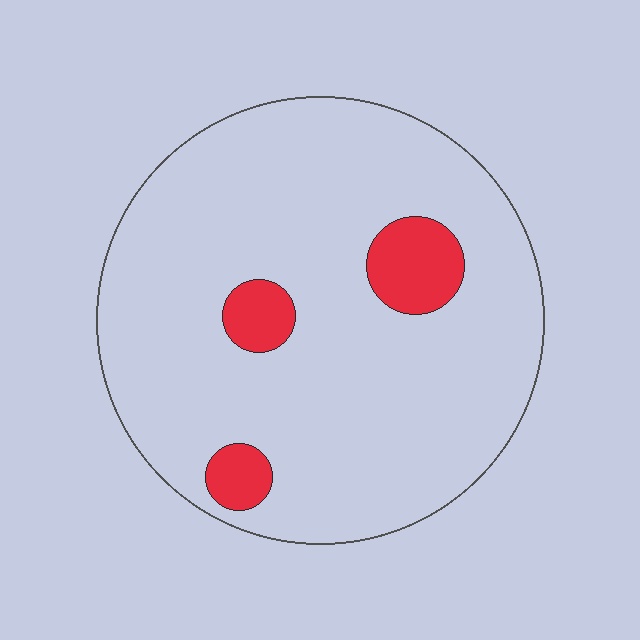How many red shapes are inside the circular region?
3.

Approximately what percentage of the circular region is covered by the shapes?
Approximately 10%.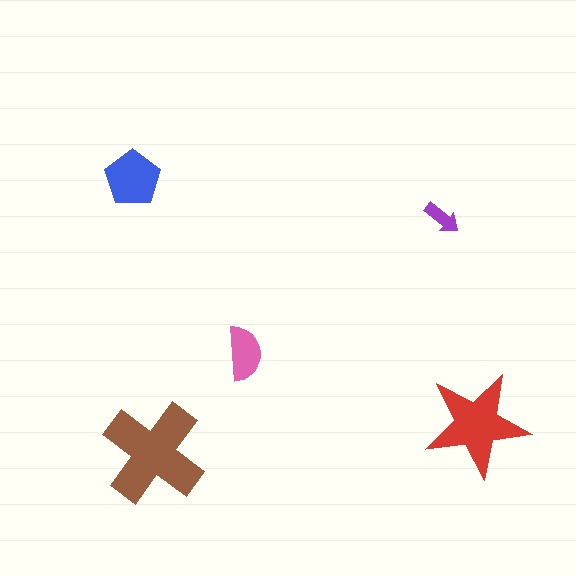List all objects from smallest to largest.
The purple arrow, the pink semicircle, the blue pentagon, the red star, the brown cross.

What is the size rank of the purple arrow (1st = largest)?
5th.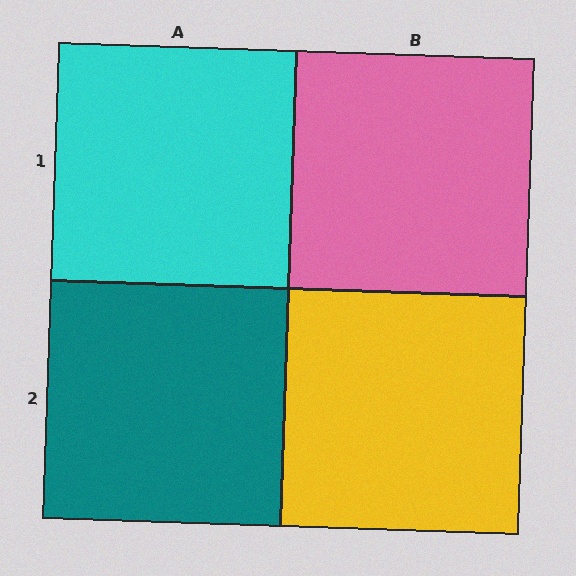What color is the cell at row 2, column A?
Teal.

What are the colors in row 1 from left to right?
Cyan, pink.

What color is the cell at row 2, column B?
Yellow.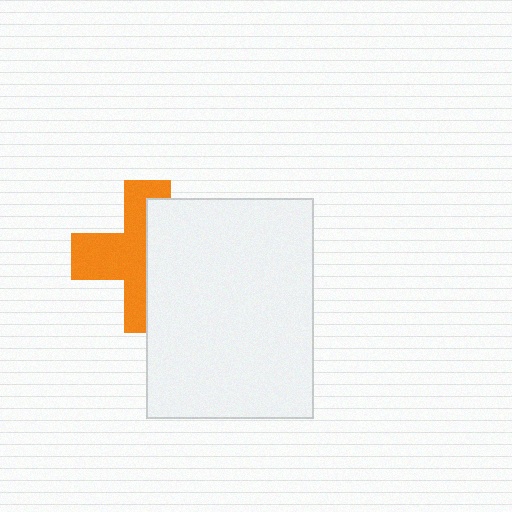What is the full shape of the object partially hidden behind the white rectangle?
The partially hidden object is an orange cross.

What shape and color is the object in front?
The object in front is a white rectangle.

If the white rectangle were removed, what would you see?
You would see the complete orange cross.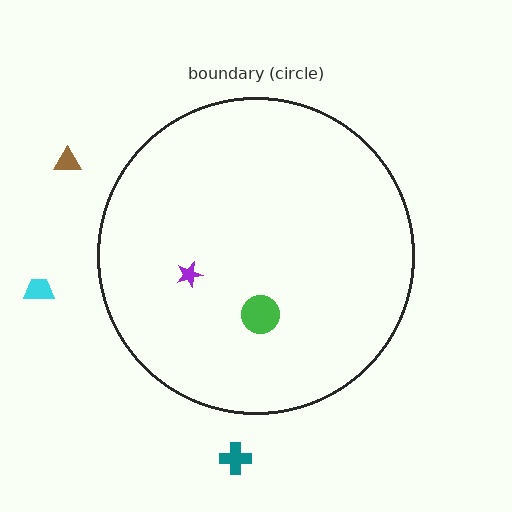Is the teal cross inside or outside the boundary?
Outside.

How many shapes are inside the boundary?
2 inside, 3 outside.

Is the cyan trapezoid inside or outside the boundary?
Outside.